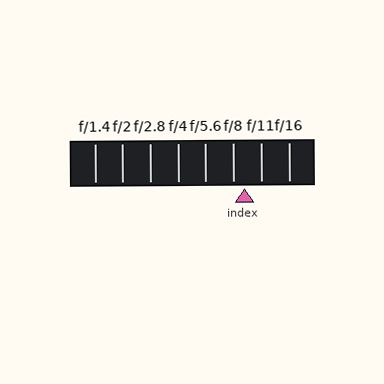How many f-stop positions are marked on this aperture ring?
There are 8 f-stop positions marked.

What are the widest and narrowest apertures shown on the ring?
The widest aperture shown is f/1.4 and the narrowest is f/16.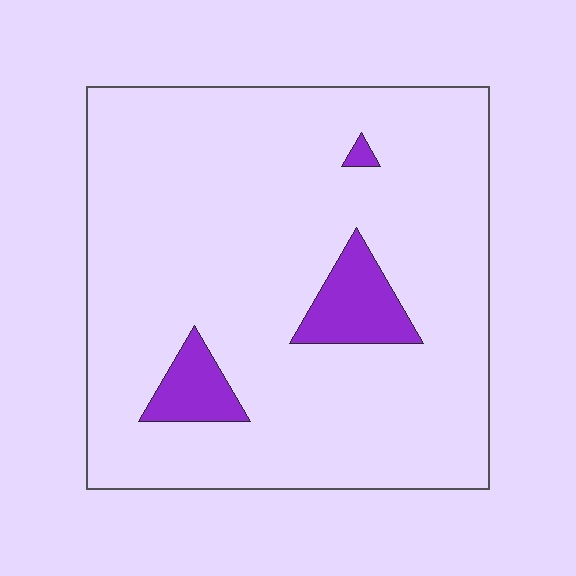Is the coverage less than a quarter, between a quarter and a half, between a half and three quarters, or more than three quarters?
Less than a quarter.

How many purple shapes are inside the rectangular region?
3.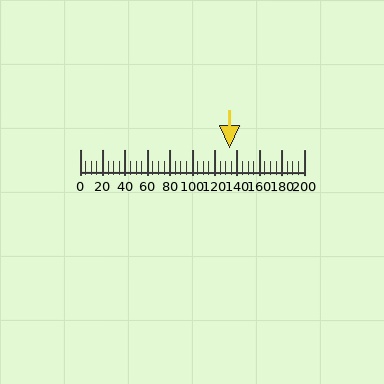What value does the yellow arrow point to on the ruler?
The yellow arrow points to approximately 134.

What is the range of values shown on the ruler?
The ruler shows values from 0 to 200.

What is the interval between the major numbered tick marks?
The major tick marks are spaced 20 units apart.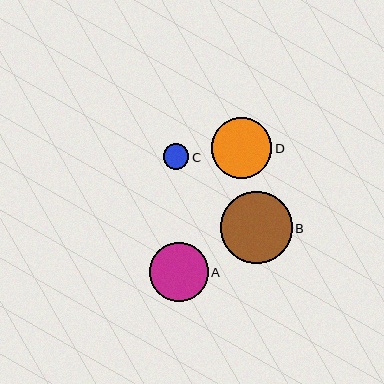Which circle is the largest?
Circle B is the largest with a size of approximately 72 pixels.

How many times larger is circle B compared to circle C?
Circle B is approximately 2.8 times the size of circle C.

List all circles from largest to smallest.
From largest to smallest: B, D, A, C.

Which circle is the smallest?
Circle C is the smallest with a size of approximately 26 pixels.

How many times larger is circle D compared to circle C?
Circle D is approximately 2.3 times the size of circle C.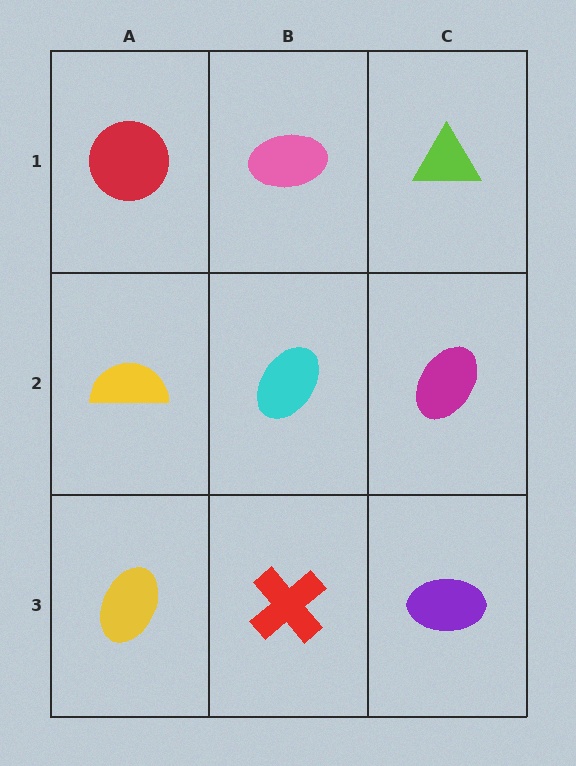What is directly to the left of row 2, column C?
A cyan ellipse.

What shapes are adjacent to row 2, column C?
A lime triangle (row 1, column C), a purple ellipse (row 3, column C), a cyan ellipse (row 2, column B).